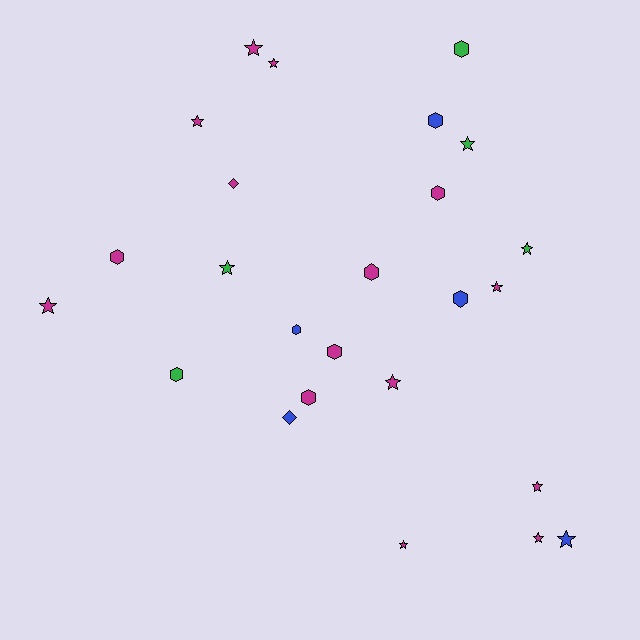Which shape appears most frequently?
Star, with 13 objects.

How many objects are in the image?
There are 25 objects.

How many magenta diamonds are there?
There is 1 magenta diamond.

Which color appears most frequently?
Magenta, with 15 objects.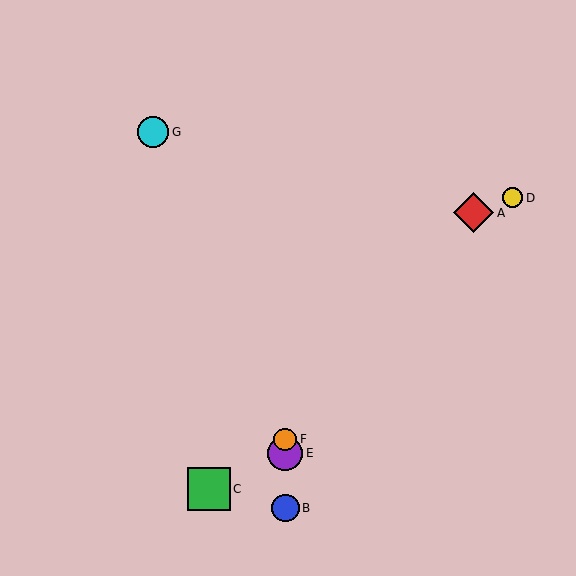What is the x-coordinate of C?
Object C is at x≈209.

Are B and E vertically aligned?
Yes, both are at x≈285.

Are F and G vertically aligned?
No, F is at x≈285 and G is at x≈153.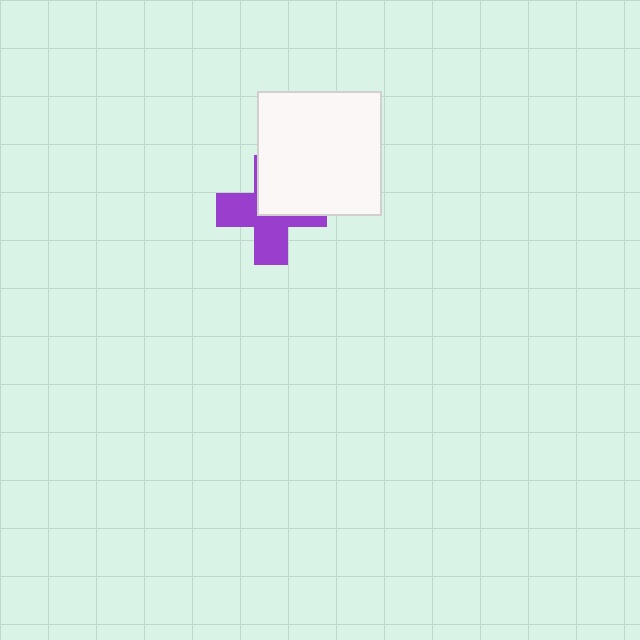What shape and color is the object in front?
The object in front is a white square.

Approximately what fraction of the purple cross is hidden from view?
Roughly 42% of the purple cross is hidden behind the white square.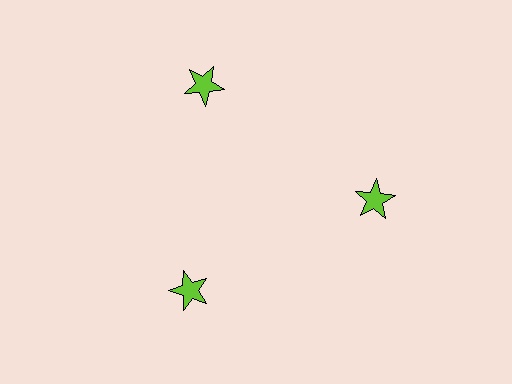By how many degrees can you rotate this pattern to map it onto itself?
The pattern maps onto itself every 120 degrees of rotation.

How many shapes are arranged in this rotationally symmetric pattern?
There are 3 shapes, arranged in 3 groups of 1.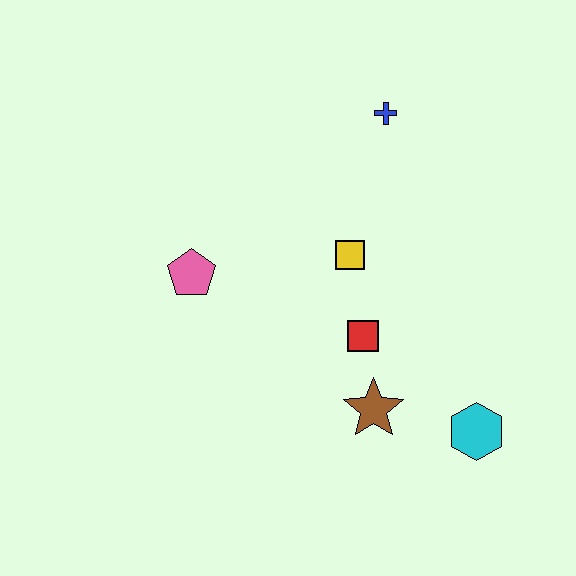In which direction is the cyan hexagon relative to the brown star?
The cyan hexagon is to the right of the brown star.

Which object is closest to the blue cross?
The yellow square is closest to the blue cross.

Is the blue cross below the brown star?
No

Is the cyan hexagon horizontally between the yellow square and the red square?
No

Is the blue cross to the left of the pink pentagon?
No